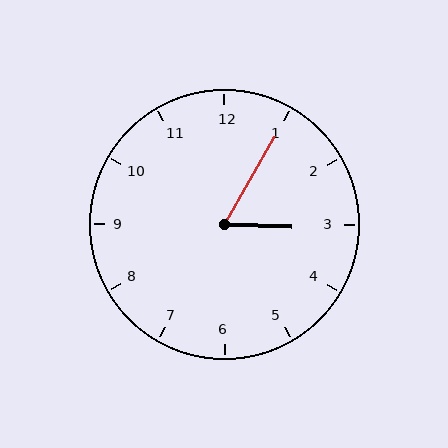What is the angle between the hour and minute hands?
Approximately 62 degrees.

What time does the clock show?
3:05.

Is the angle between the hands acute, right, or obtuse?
It is acute.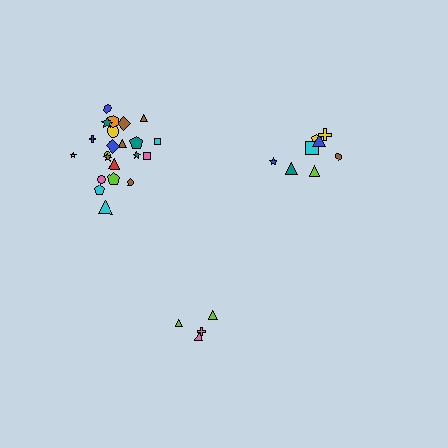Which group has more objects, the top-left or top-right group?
The top-left group.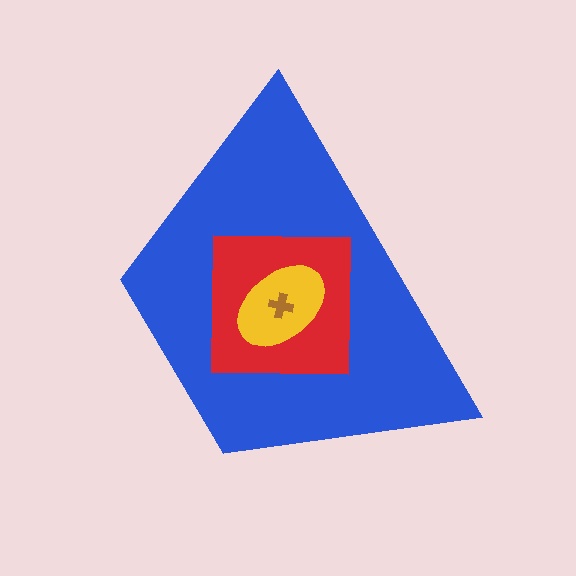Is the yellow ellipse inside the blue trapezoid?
Yes.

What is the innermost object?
The brown cross.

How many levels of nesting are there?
4.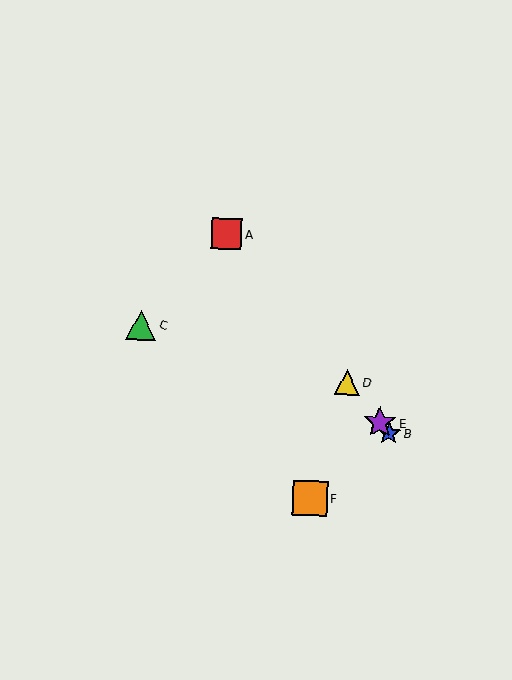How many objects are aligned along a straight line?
4 objects (A, B, D, E) are aligned along a straight line.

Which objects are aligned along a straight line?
Objects A, B, D, E are aligned along a straight line.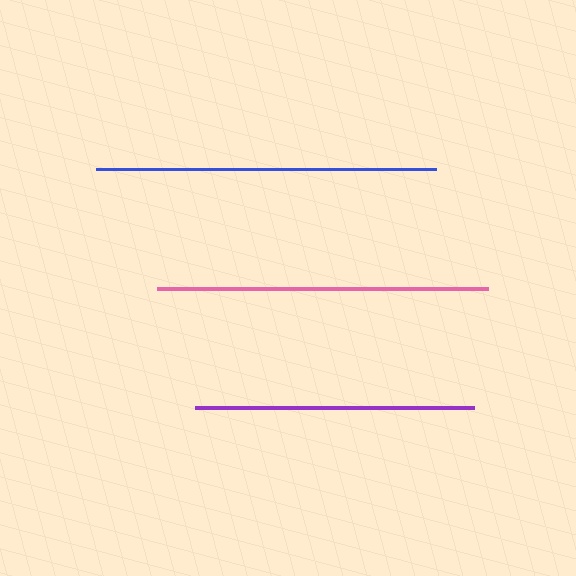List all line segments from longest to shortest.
From longest to shortest: blue, pink, purple.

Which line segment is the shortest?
The purple line is the shortest at approximately 279 pixels.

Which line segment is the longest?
The blue line is the longest at approximately 340 pixels.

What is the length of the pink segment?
The pink segment is approximately 332 pixels long.